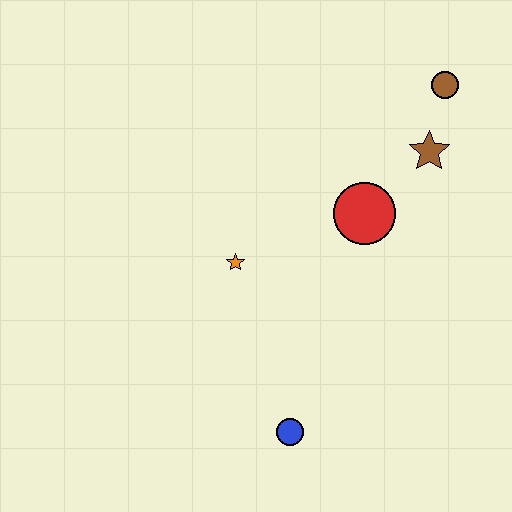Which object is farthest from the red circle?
The blue circle is farthest from the red circle.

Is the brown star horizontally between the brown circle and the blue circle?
Yes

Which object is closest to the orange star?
The red circle is closest to the orange star.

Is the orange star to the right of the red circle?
No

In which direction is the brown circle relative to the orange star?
The brown circle is to the right of the orange star.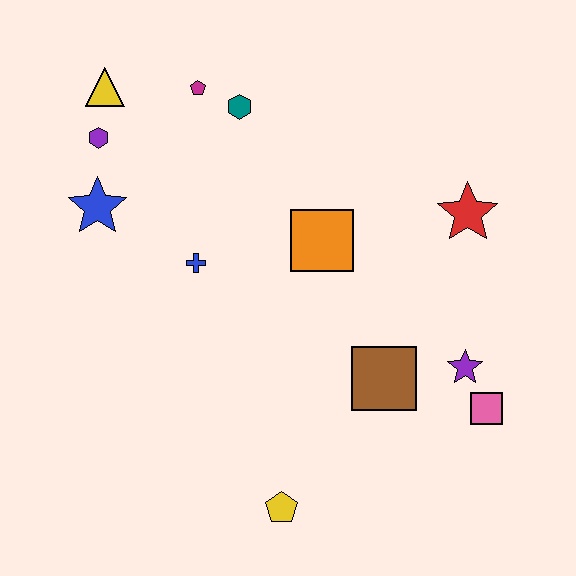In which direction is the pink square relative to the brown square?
The pink square is to the right of the brown square.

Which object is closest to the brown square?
The purple star is closest to the brown square.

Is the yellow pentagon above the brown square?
No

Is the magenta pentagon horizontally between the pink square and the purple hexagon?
Yes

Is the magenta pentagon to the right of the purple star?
No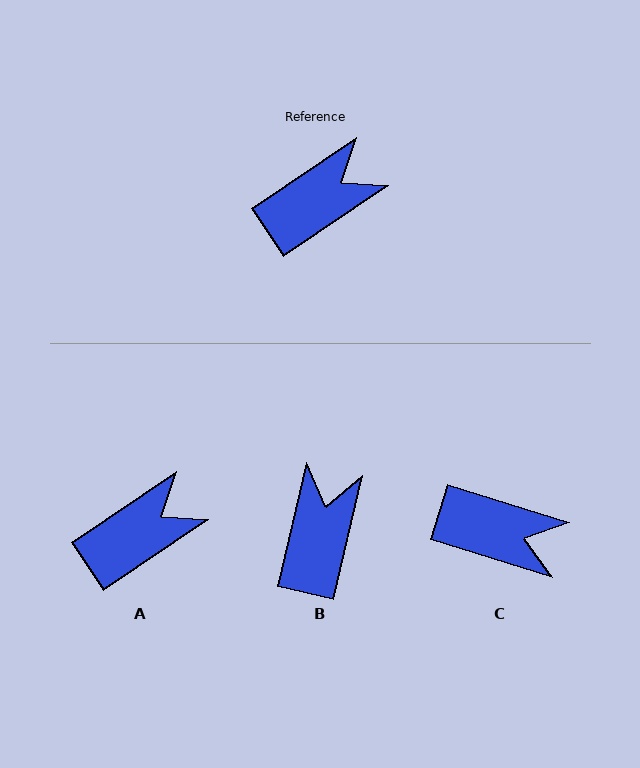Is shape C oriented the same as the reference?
No, it is off by about 51 degrees.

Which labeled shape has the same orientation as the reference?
A.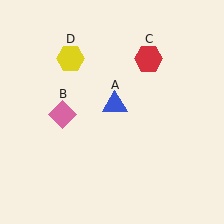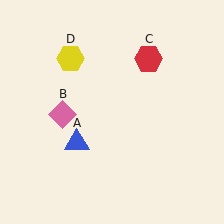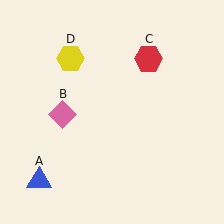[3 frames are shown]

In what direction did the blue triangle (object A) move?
The blue triangle (object A) moved down and to the left.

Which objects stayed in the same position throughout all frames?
Pink diamond (object B) and red hexagon (object C) and yellow hexagon (object D) remained stationary.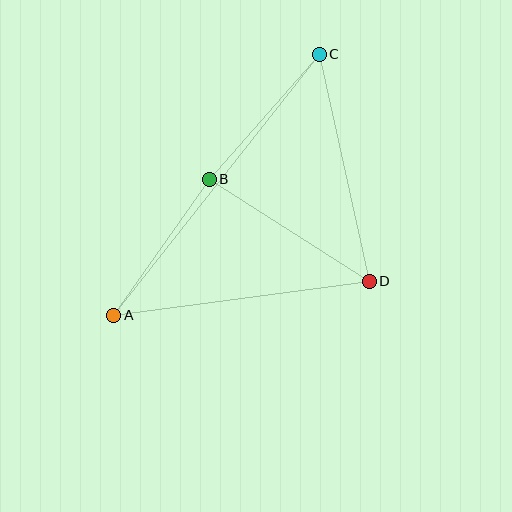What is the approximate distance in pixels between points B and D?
The distance between B and D is approximately 190 pixels.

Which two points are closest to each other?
Points B and C are closest to each other.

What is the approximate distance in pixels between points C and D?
The distance between C and D is approximately 232 pixels.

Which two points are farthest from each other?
Points A and C are farthest from each other.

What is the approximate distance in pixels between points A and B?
The distance between A and B is approximately 166 pixels.